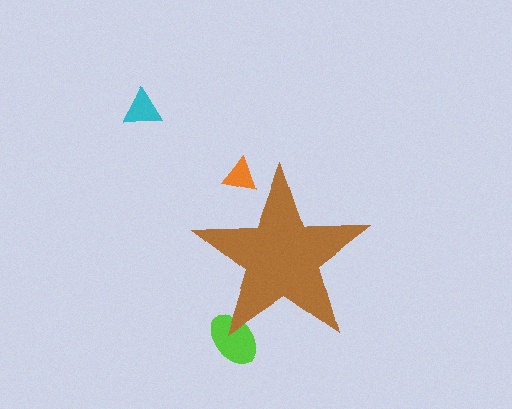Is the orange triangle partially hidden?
Yes, the orange triangle is partially hidden behind the brown star.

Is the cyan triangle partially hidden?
No, the cyan triangle is fully visible.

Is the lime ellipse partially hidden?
Yes, the lime ellipse is partially hidden behind the brown star.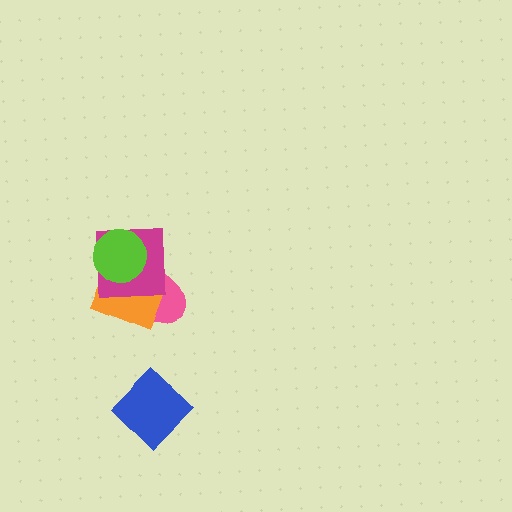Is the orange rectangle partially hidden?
Yes, it is partially covered by another shape.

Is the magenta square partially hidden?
Yes, it is partially covered by another shape.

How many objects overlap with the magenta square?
3 objects overlap with the magenta square.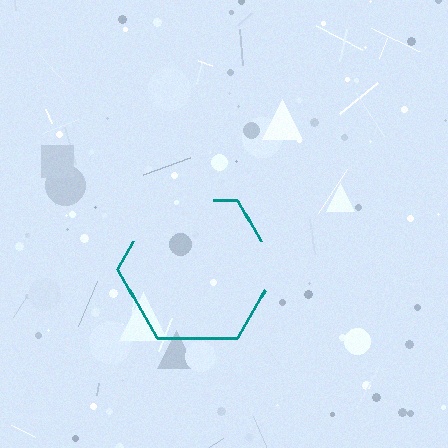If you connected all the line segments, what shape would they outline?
They would outline a hexagon.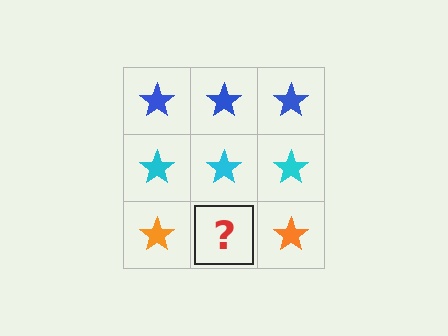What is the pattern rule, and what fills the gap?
The rule is that each row has a consistent color. The gap should be filled with an orange star.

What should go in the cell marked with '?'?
The missing cell should contain an orange star.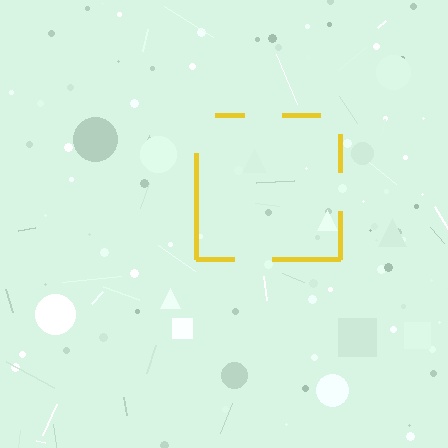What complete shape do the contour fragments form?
The contour fragments form a square.